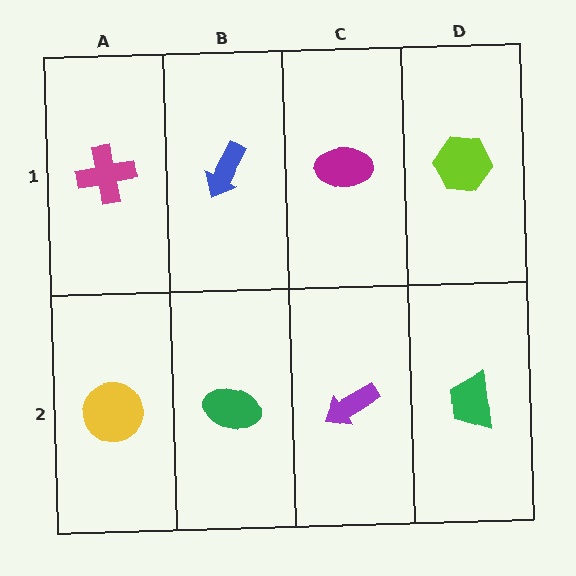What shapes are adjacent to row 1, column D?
A green trapezoid (row 2, column D), a magenta ellipse (row 1, column C).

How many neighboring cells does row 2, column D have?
2.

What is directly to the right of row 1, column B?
A magenta ellipse.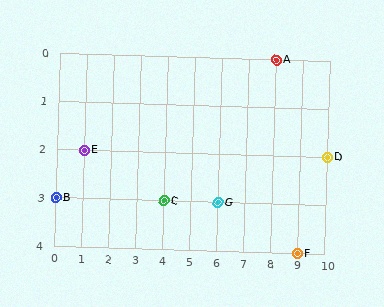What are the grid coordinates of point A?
Point A is at grid coordinates (8, 0).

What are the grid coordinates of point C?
Point C is at grid coordinates (4, 3).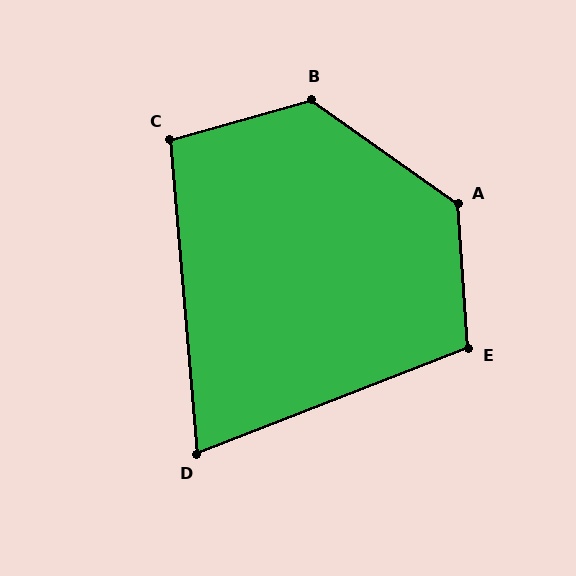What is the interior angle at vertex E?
Approximately 108 degrees (obtuse).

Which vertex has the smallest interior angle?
D, at approximately 74 degrees.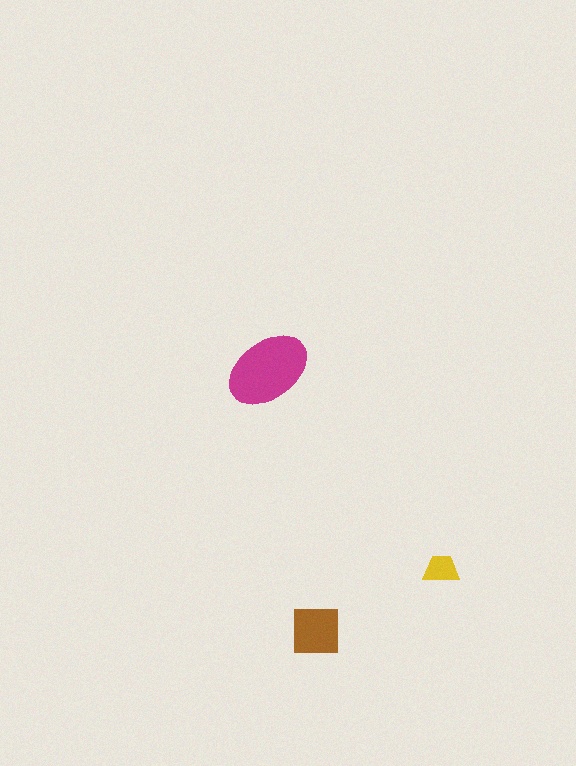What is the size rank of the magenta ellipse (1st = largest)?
1st.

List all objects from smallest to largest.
The yellow trapezoid, the brown square, the magenta ellipse.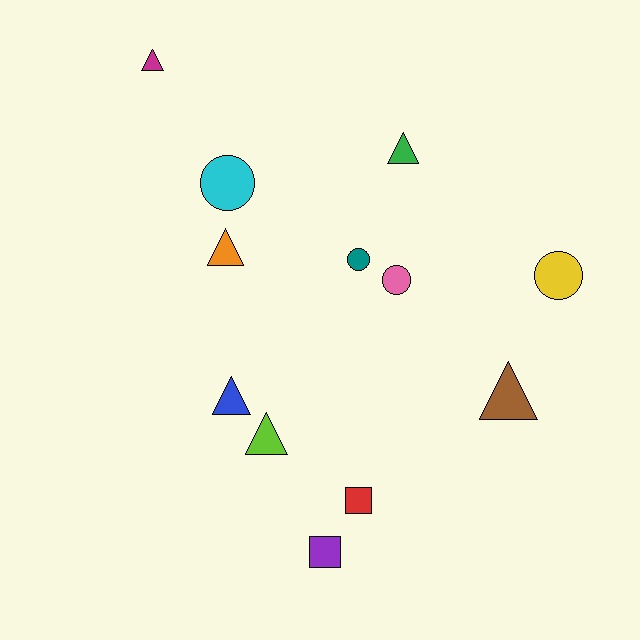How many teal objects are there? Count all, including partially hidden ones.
There is 1 teal object.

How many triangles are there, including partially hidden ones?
There are 6 triangles.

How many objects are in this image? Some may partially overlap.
There are 12 objects.